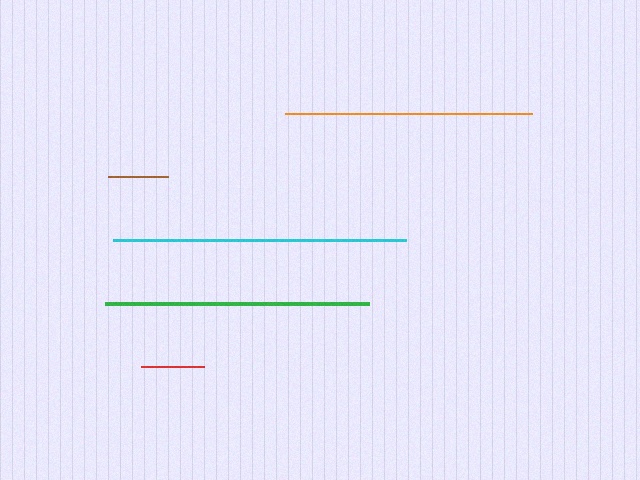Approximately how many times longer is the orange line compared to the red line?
The orange line is approximately 3.9 times the length of the red line.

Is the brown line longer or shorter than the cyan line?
The cyan line is longer than the brown line.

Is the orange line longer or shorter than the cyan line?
The cyan line is longer than the orange line.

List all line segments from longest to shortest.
From longest to shortest: cyan, green, orange, red, brown.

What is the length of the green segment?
The green segment is approximately 264 pixels long.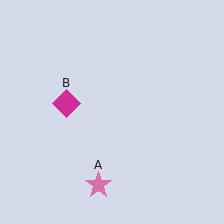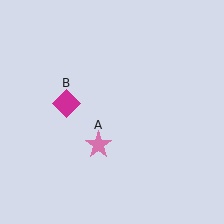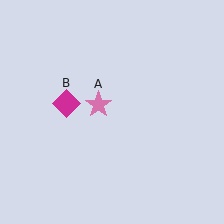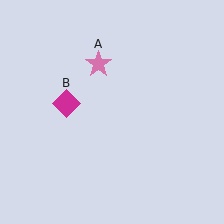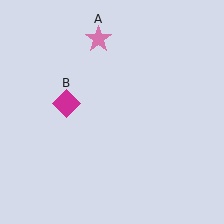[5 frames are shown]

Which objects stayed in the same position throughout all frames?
Magenta diamond (object B) remained stationary.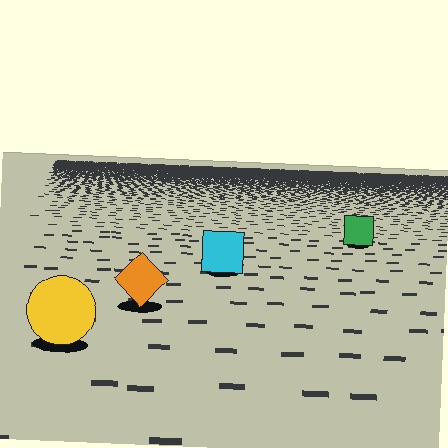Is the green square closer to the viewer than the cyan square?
No. The cyan square is closer — you can tell from the texture gradient: the ground texture is coarser near it.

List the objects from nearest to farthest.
From nearest to farthest: the yellow circle, the orange diamond, the cyan square, the green square.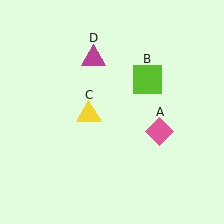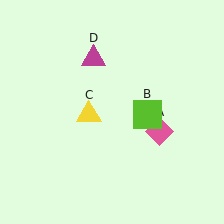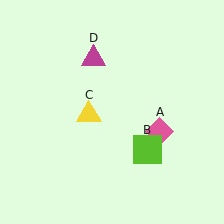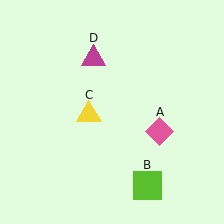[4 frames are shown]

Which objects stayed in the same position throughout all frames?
Pink diamond (object A) and yellow triangle (object C) and magenta triangle (object D) remained stationary.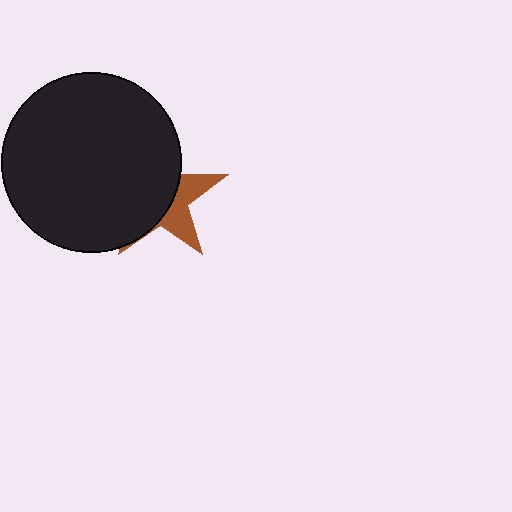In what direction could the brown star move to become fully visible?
The brown star could move right. That would shift it out from behind the black circle entirely.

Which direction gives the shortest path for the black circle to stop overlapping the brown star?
Moving left gives the shortest separation.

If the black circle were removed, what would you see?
You would see the complete brown star.